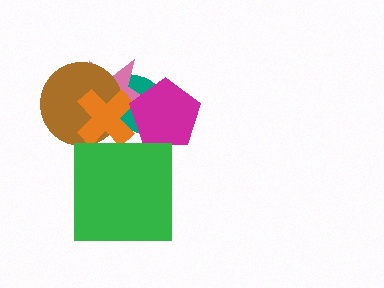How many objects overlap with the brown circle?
3 objects overlap with the brown circle.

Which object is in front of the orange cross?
The magenta pentagon is in front of the orange cross.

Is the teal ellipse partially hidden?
Yes, it is partially covered by another shape.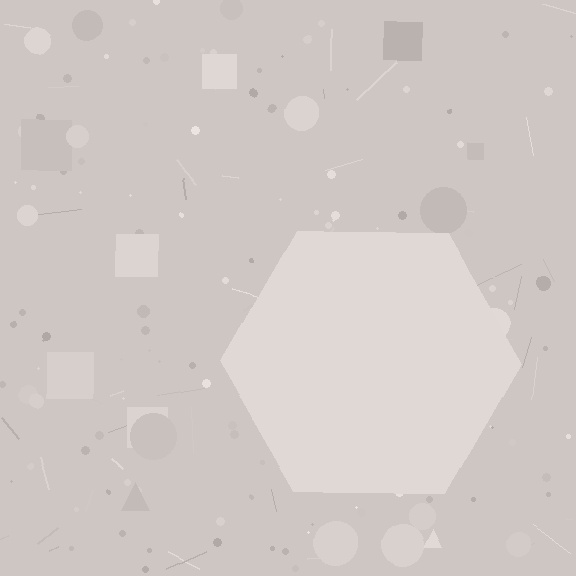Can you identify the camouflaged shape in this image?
The camouflaged shape is a hexagon.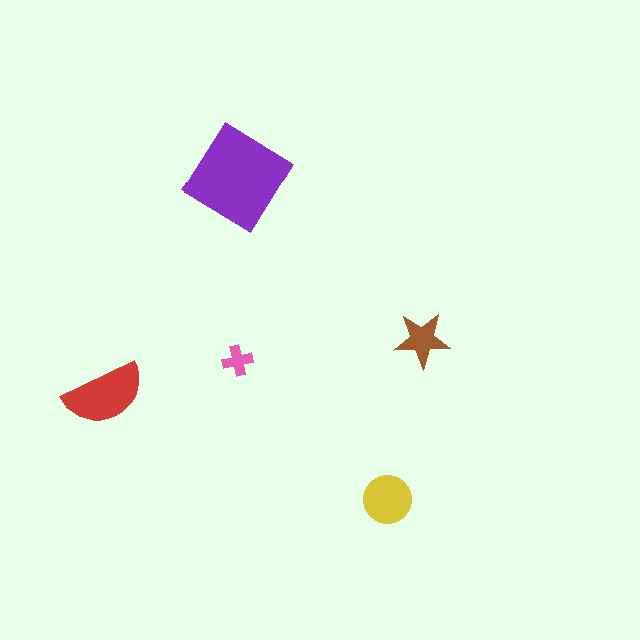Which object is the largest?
The purple diamond.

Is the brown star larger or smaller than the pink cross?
Larger.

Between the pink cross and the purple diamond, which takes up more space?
The purple diamond.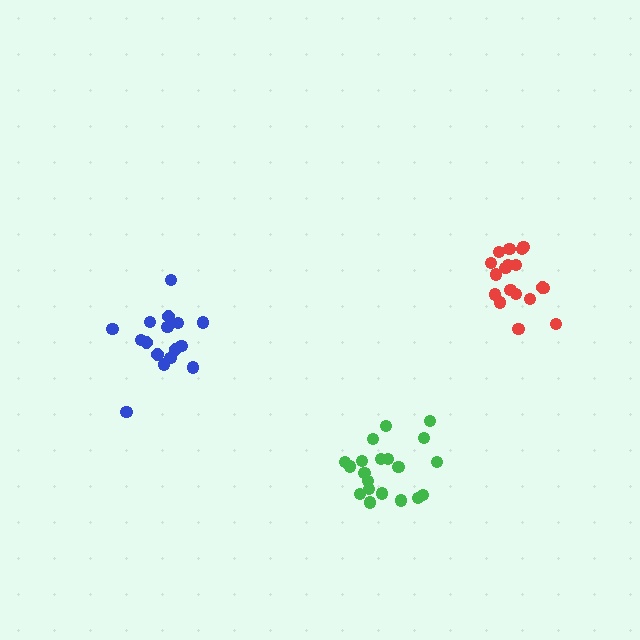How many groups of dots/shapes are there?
There are 3 groups.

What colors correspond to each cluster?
The clusters are colored: blue, red, green.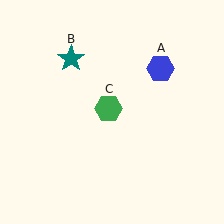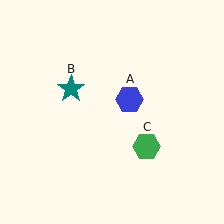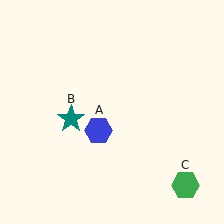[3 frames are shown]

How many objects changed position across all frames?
3 objects changed position: blue hexagon (object A), teal star (object B), green hexagon (object C).